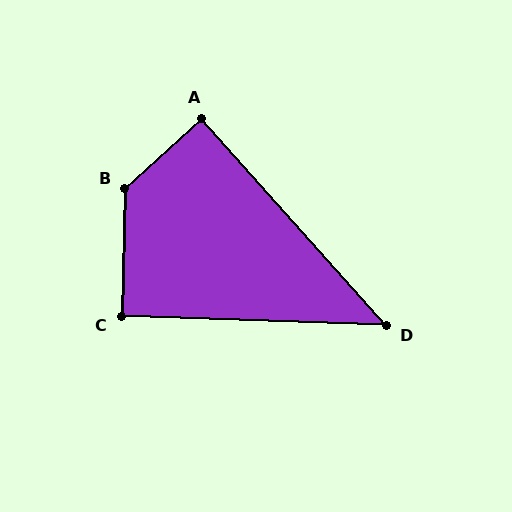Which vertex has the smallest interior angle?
D, at approximately 46 degrees.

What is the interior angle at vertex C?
Approximately 90 degrees (approximately right).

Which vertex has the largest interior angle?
B, at approximately 134 degrees.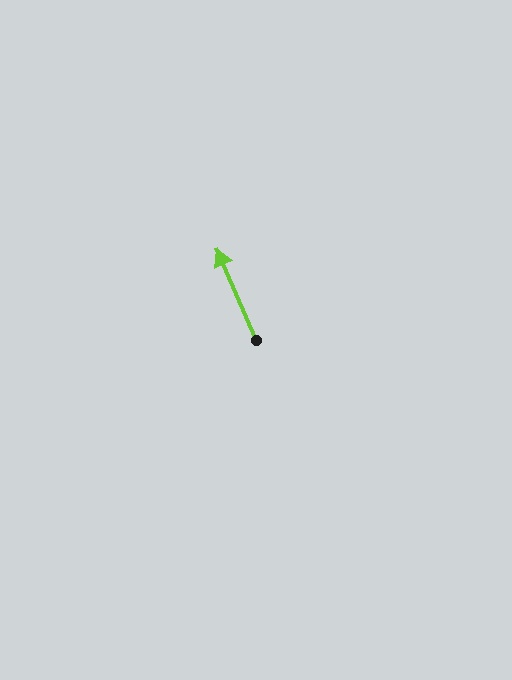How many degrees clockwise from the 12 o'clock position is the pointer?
Approximately 337 degrees.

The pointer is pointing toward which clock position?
Roughly 11 o'clock.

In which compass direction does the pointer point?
Northwest.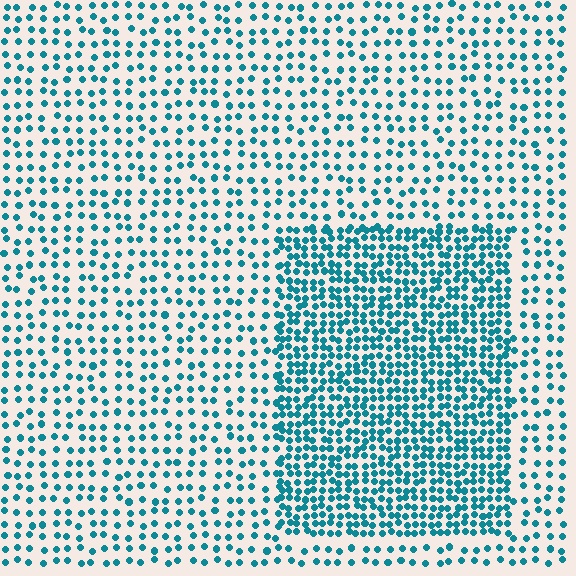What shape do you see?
I see a rectangle.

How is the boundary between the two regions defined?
The boundary is defined by a change in element density (approximately 2.2x ratio). All elements are the same color, size, and shape.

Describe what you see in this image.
The image contains small teal elements arranged at two different densities. A rectangle-shaped region is visible where the elements are more densely packed than the surrounding area.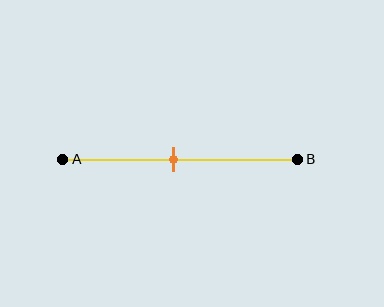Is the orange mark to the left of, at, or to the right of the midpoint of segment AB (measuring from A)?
The orange mark is approximately at the midpoint of segment AB.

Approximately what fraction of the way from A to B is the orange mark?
The orange mark is approximately 45% of the way from A to B.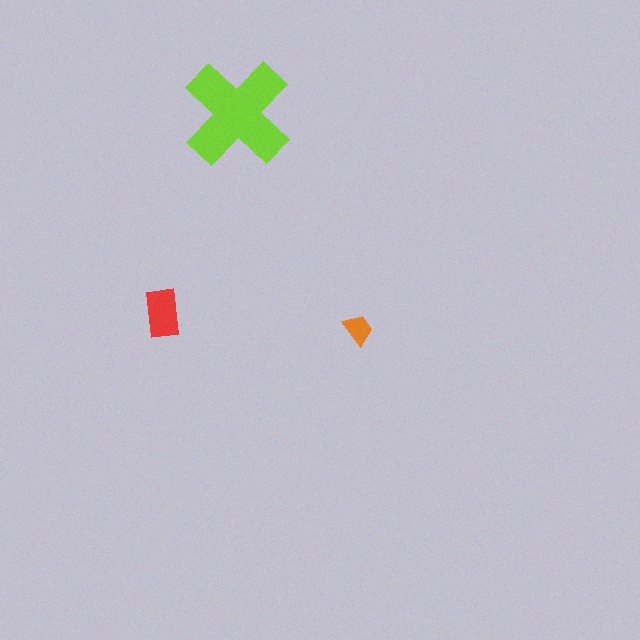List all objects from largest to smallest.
The lime cross, the red rectangle, the orange trapezoid.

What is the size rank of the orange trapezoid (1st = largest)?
3rd.